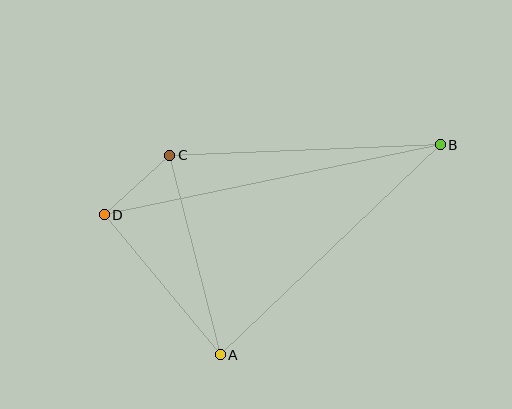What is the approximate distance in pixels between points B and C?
The distance between B and C is approximately 271 pixels.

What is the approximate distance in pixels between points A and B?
The distance between A and B is approximately 304 pixels.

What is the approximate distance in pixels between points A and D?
The distance between A and D is approximately 182 pixels.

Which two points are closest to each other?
Points C and D are closest to each other.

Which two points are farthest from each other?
Points B and D are farthest from each other.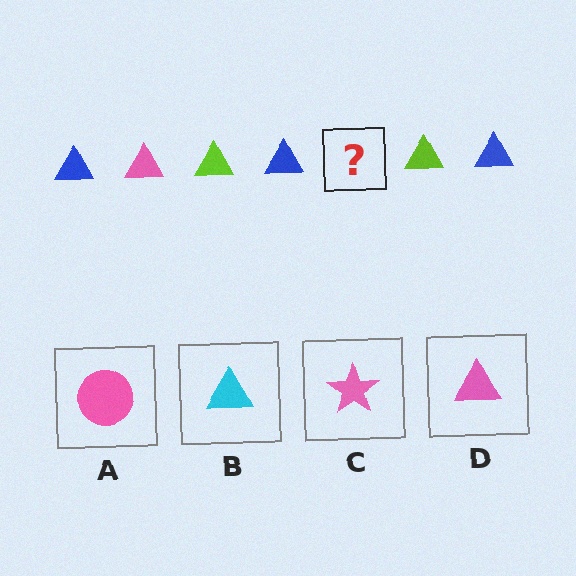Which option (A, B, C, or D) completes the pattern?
D.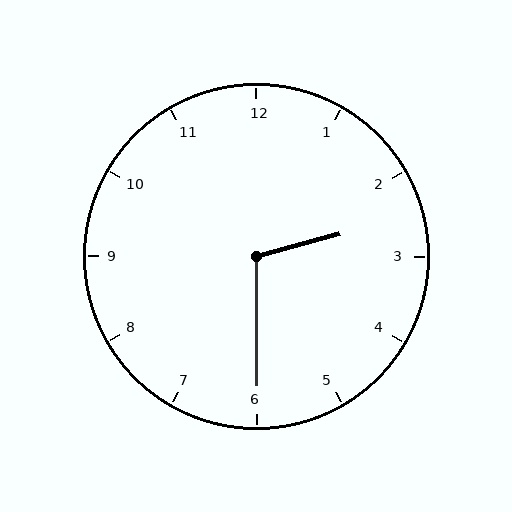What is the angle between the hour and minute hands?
Approximately 105 degrees.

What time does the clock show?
2:30.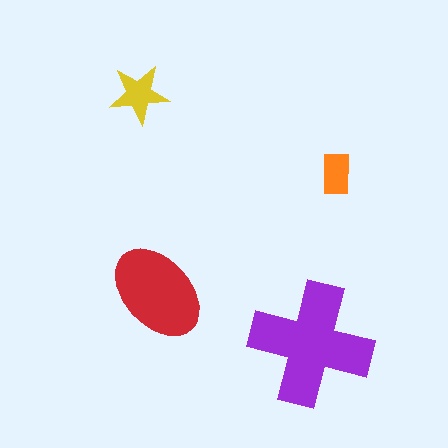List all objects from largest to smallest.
The purple cross, the red ellipse, the yellow star, the orange rectangle.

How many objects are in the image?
There are 4 objects in the image.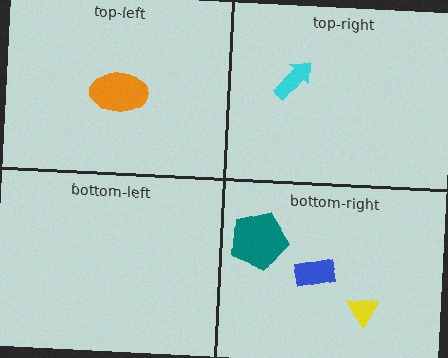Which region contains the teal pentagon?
The bottom-right region.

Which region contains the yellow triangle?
The bottom-right region.